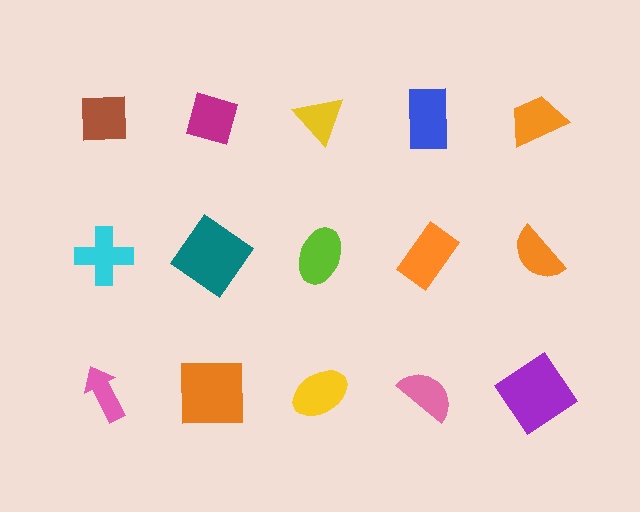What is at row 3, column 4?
A pink semicircle.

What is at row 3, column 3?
A yellow ellipse.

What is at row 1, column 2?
A magenta diamond.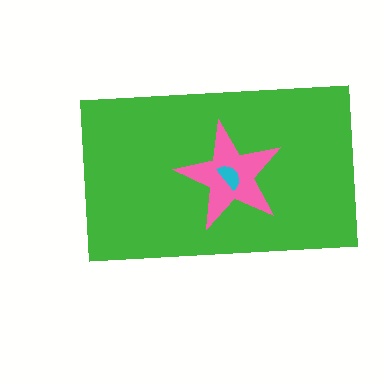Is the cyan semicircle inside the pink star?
Yes.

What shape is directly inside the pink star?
The cyan semicircle.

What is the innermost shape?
The cyan semicircle.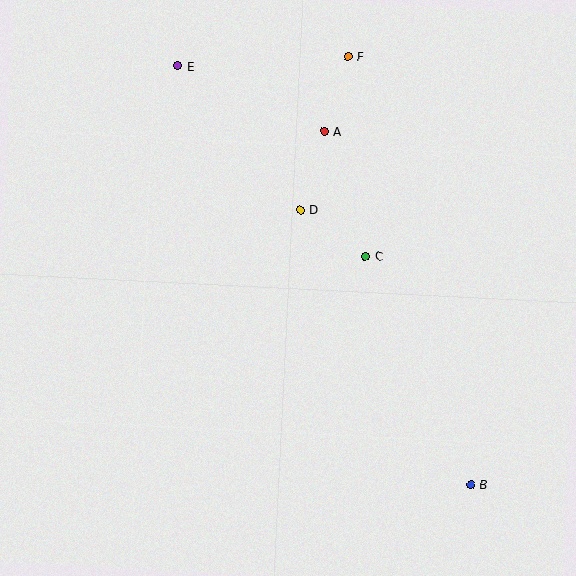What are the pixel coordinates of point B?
Point B is at (471, 485).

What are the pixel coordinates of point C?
Point C is at (365, 256).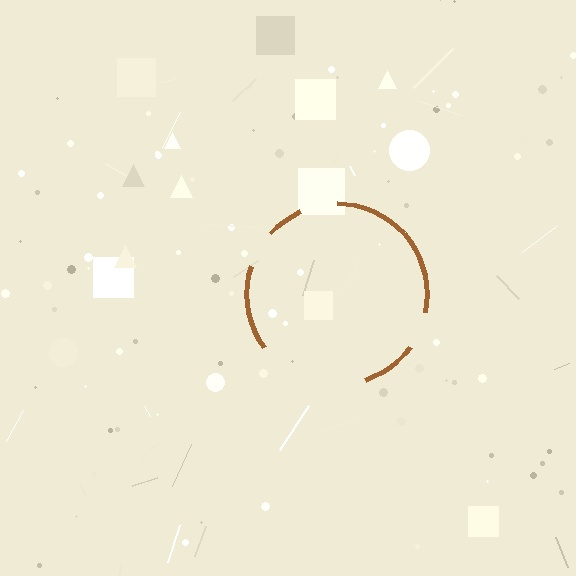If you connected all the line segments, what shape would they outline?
They would outline a circle.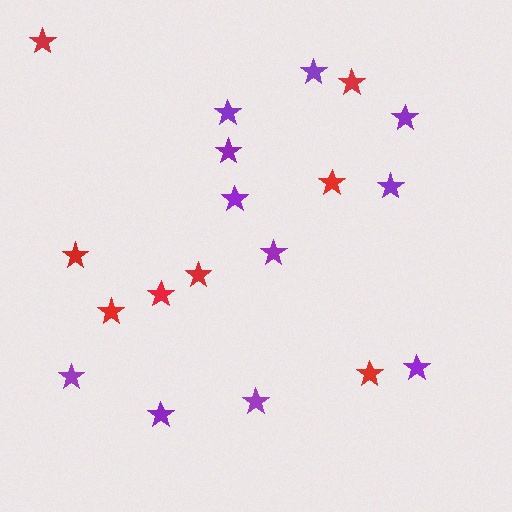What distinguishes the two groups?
There are 2 groups: one group of purple stars (11) and one group of red stars (8).